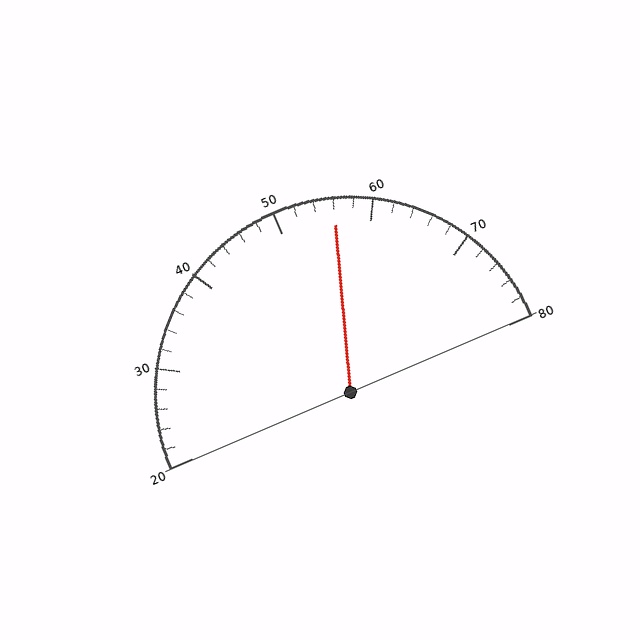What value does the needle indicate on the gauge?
The needle indicates approximately 56.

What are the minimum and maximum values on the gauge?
The gauge ranges from 20 to 80.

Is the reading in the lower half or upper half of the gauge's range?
The reading is in the upper half of the range (20 to 80).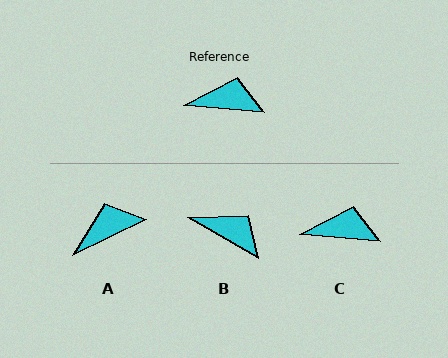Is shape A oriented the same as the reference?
No, it is off by about 32 degrees.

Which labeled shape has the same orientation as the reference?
C.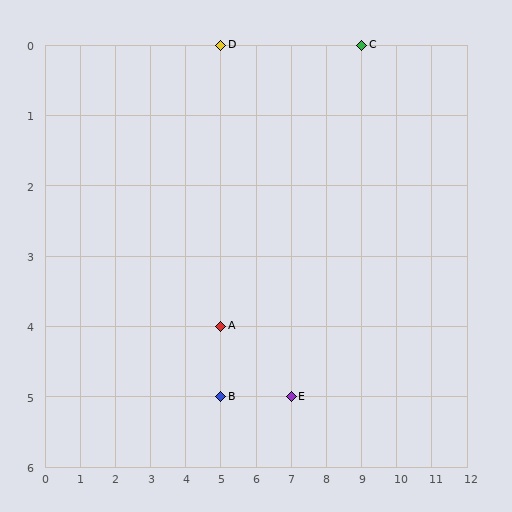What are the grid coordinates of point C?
Point C is at grid coordinates (9, 0).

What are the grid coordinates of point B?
Point B is at grid coordinates (5, 5).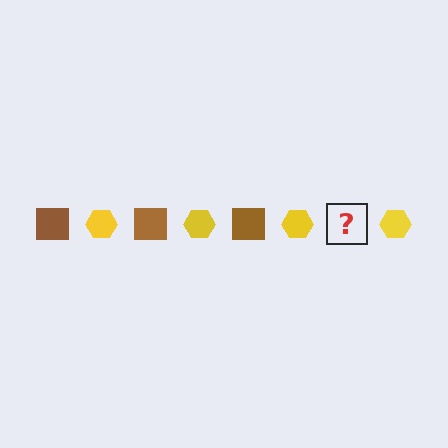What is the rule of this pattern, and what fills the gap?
The rule is that the pattern alternates between brown square and yellow hexagon. The gap should be filled with a brown square.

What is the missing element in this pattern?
The missing element is a brown square.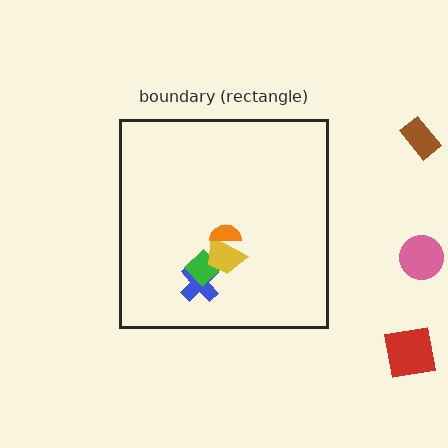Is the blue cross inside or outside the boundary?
Inside.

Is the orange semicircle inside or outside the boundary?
Inside.